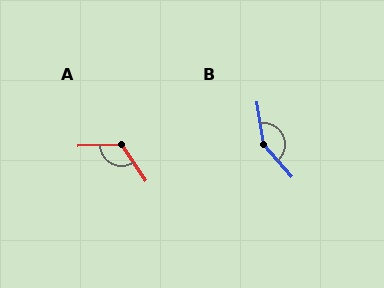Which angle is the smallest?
A, at approximately 122 degrees.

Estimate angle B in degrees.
Approximately 148 degrees.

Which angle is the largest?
B, at approximately 148 degrees.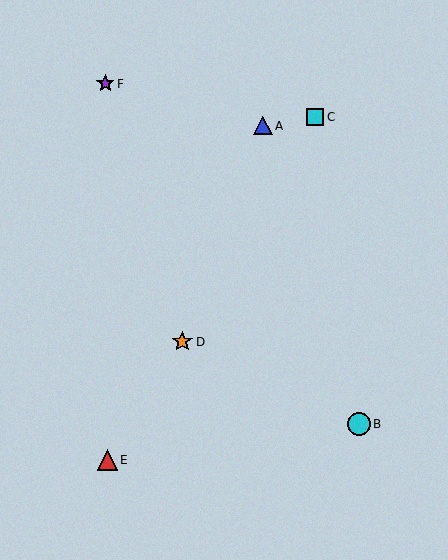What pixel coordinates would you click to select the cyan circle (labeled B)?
Click at (359, 424) to select the cyan circle B.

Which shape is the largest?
The cyan circle (labeled B) is the largest.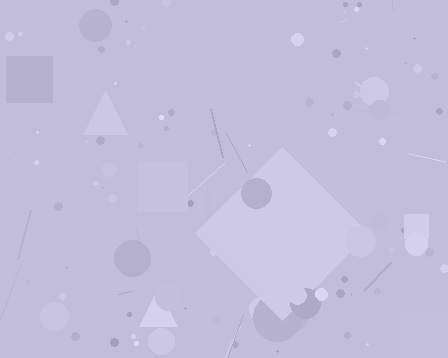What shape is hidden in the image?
A diamond is hidden in the image.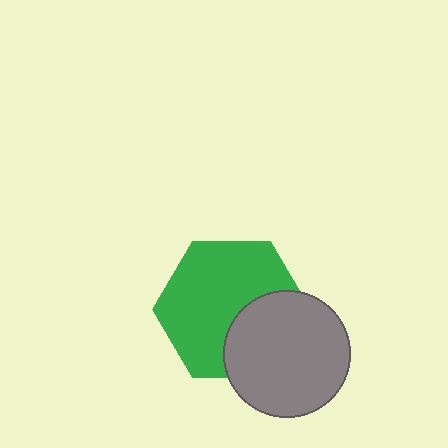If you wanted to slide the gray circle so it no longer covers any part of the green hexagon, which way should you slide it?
Slide it toward the lower-right — that is the most direct way to separate the two shapes.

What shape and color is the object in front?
The object in front is a gray circle.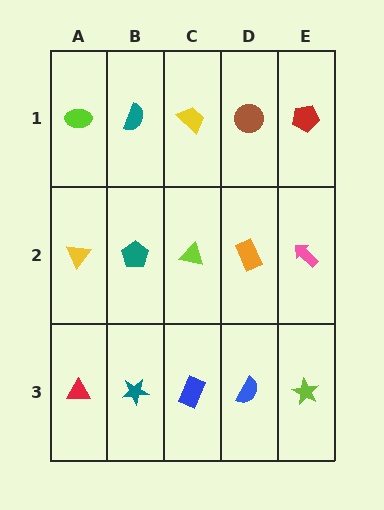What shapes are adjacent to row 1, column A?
A yellow triangle (row 2, column A), a teal semicircle (row 1, column B).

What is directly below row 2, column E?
A lime star.